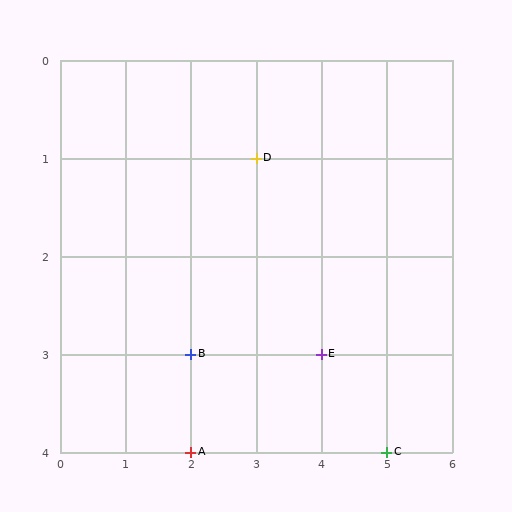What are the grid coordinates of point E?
Point E is at grid coordinates (4, 3).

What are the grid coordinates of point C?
Point C is at grid coordinates (5, 4).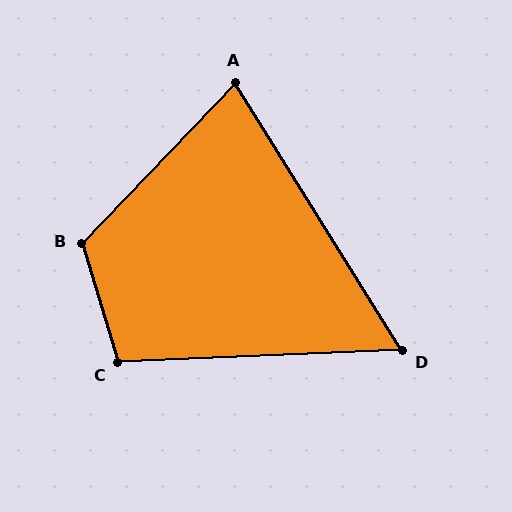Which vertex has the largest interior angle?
B, at approximately 120 degrees.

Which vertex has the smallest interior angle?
D, at approximately 60 degrees.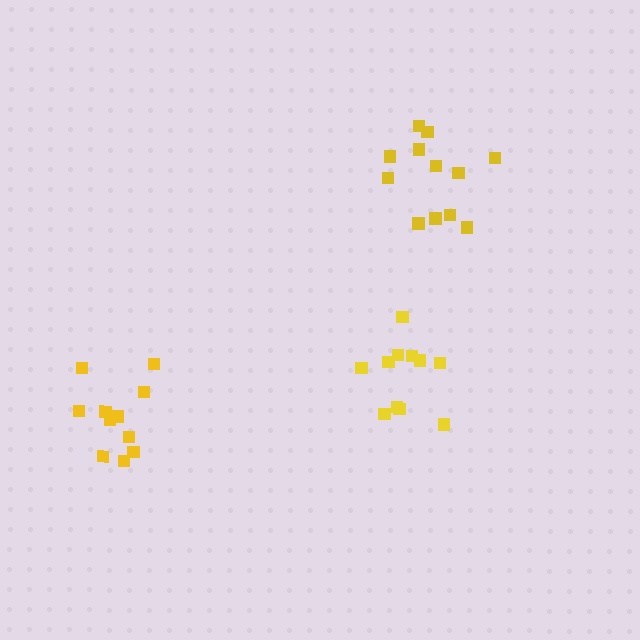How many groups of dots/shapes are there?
There are 3 groups.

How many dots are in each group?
Group 1: 11 dots, Group 2: 12 dots, Group 3: 11 dots (34 total).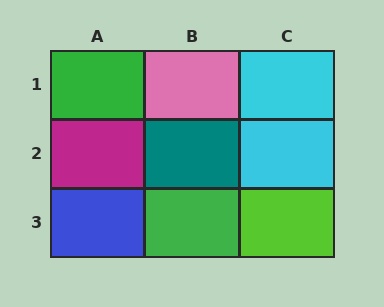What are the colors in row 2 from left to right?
Magenta, teal, cyan.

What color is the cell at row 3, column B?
Green.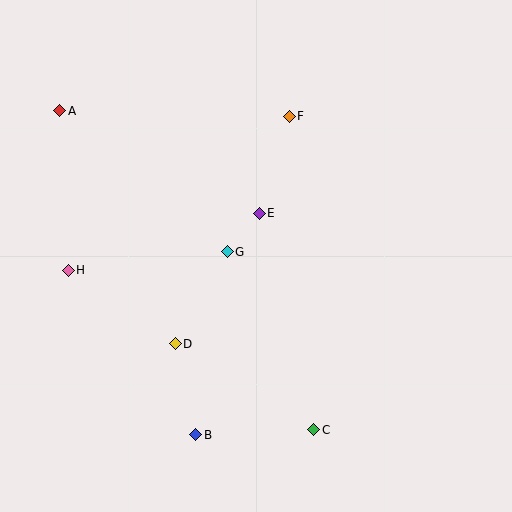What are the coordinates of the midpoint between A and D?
The midpoint between A and D is at (117, 227).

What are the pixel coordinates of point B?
Point B is at (196, 435).